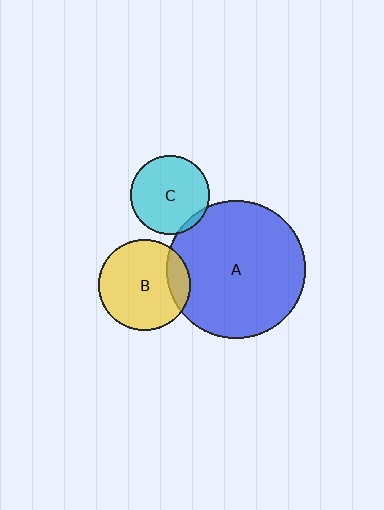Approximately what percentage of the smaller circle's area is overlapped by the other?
Approximately 15%.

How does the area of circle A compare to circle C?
Approximately 3.1 times.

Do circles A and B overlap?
Yes.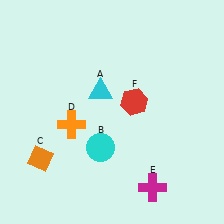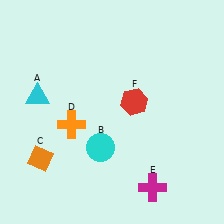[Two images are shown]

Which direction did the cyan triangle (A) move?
The cyan triangle (A) moved left.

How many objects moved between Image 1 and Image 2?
1 object moved between the two images.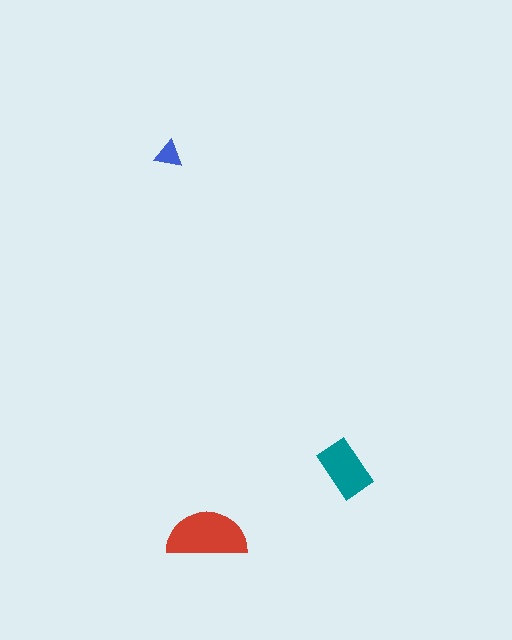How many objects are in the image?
There are 3 objects in the image.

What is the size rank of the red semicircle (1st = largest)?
1st.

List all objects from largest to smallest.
The red semicircle, the teal rectangle, the blue triangle.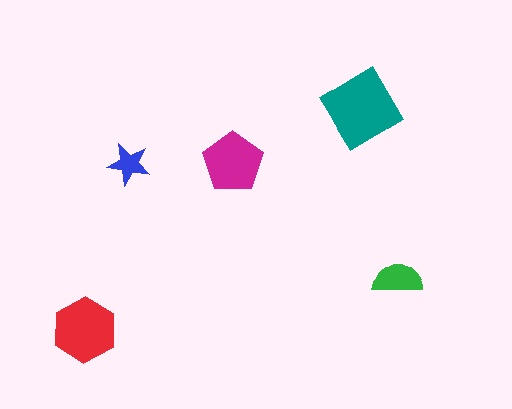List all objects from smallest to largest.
The blue star, the green semicircle, the magenta pentagon, the red hexagon, the teal diamond.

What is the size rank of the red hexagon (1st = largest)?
2nd.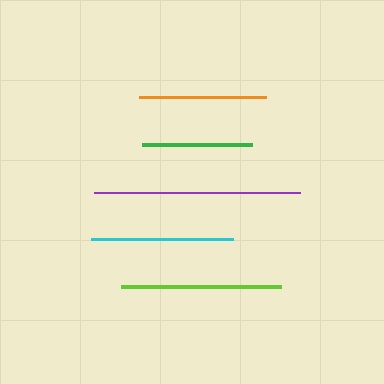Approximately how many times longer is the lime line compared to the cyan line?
The lime line is approximately 1.1 times the length of the cyan line.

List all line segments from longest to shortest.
From longest to shortest: purple, lime, cyan, orange, green.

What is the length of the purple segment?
The purple segment is approximately 206 pixels long.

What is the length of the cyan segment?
The cyan segment is approximately 142 pixels long.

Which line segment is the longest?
The purple line is the longest at approximately 206 pixels.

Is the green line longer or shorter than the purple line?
The purple line is longer than the green line.